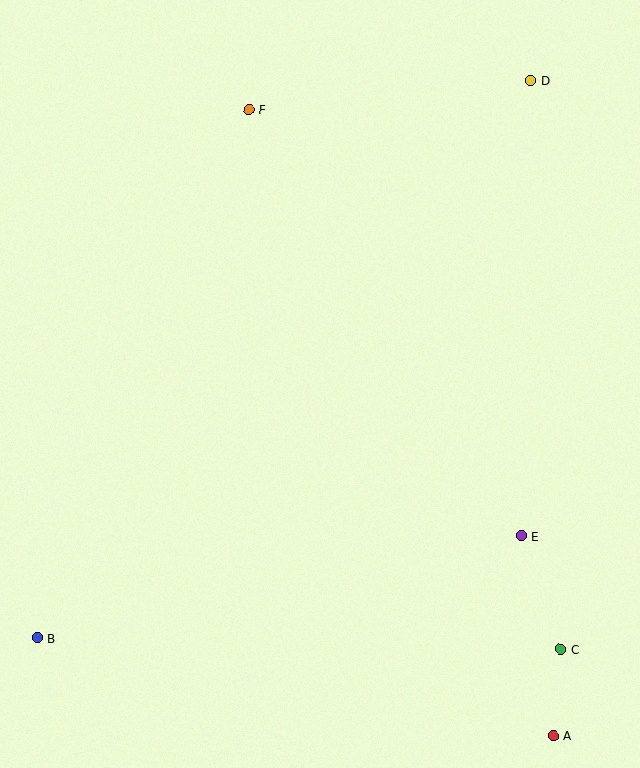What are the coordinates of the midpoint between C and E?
The midpoint between C and E is at (541, 592).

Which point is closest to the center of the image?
Point E at (521, 536) is closest to the center.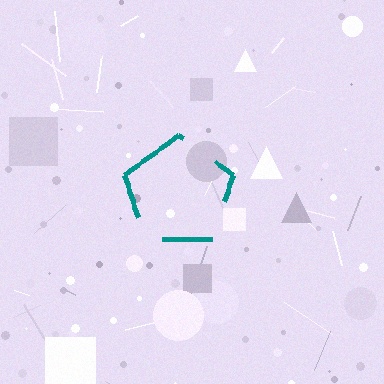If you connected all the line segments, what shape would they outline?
They would outline a pentagon.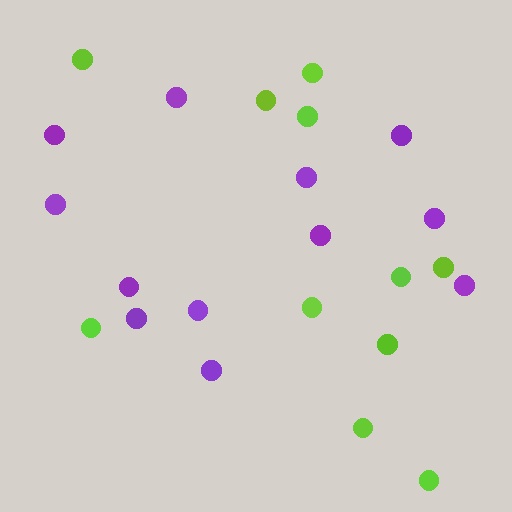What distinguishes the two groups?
There are 2 groups: one group of purple circles (12) and one group of lime circles (11).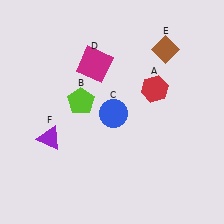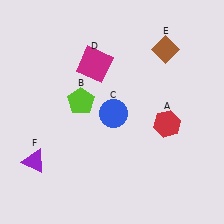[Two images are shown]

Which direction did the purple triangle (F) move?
The purple triangle (F) moved down.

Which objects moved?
The objects that moved are: the red hexagon (A), the purple triangle (F).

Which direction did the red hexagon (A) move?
The red hexagon (A) moved down.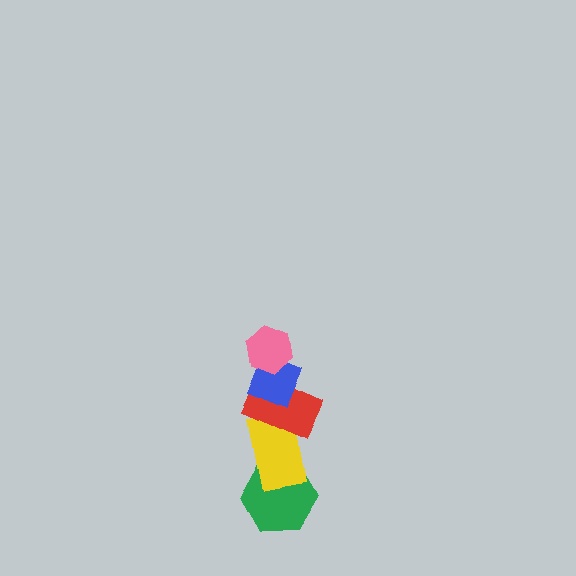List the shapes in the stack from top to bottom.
From top to bottom: the pink hexagon, the blue diamond, the red rectangle, the yellow rectangle, the green hexagon.